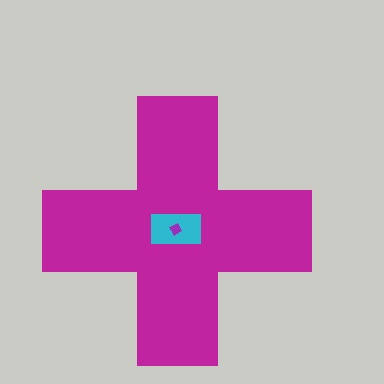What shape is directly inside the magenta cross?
The cyan rectangle.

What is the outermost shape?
The magenta cross.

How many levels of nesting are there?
3.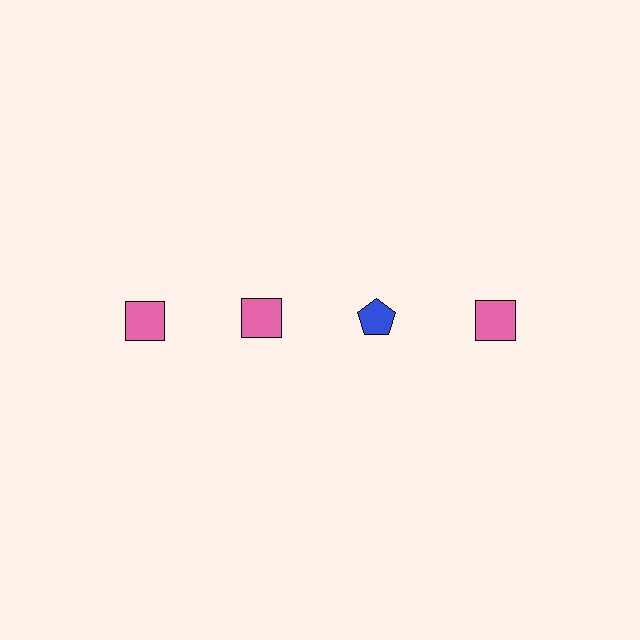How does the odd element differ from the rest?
It differs in both color (blue instead of pink) and shape (pentagon instead of square).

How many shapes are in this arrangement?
There are 4 shapes arranged in a grid pattern.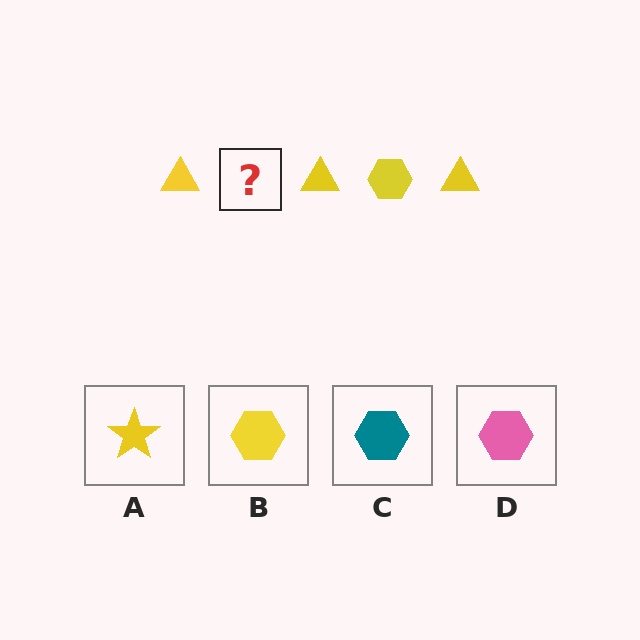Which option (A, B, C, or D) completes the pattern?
B.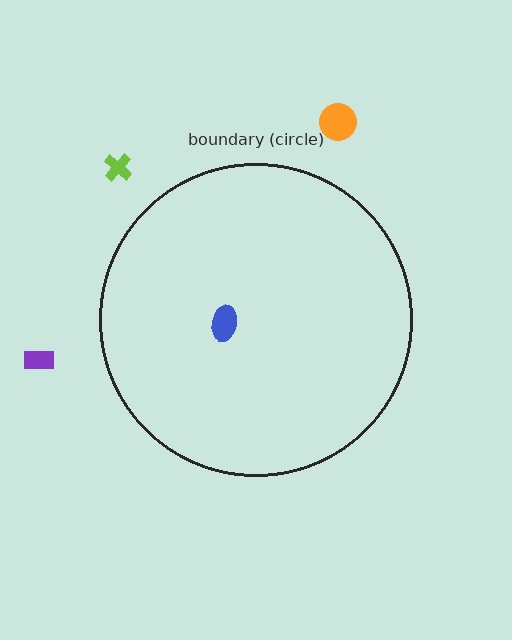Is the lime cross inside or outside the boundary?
Outside.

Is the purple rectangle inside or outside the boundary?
Outside.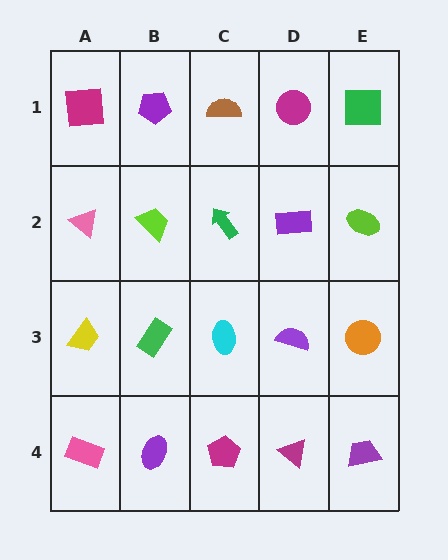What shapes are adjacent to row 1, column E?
A lime ellipse (row 2, column E), a magenta circle (row 1, column D).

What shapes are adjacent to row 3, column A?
A pink triangle (row 2, column A), a pink rectangle (row 4, column A), a green rectangle (row 3, column B).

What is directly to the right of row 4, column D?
A purple trapezoid.